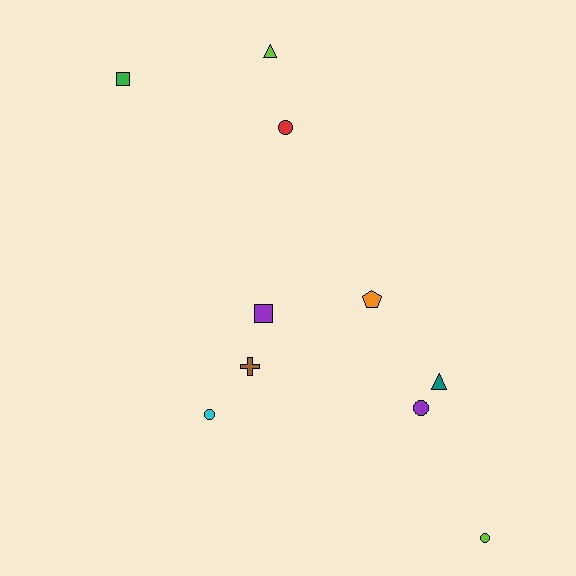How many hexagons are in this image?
There are no hexagons.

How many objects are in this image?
There are 10 objects.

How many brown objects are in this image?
There is 1 brown object.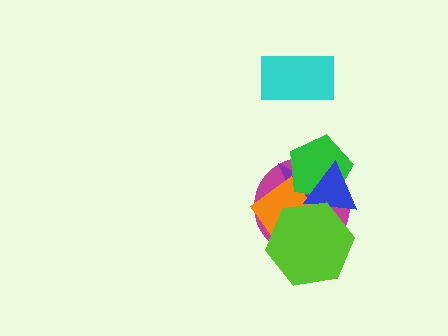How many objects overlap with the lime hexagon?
4 objects overlap with the lime hexagon.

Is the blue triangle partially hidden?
Yes, it is partially covered by another shape.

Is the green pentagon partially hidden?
Yes, it is partially covered by another shape.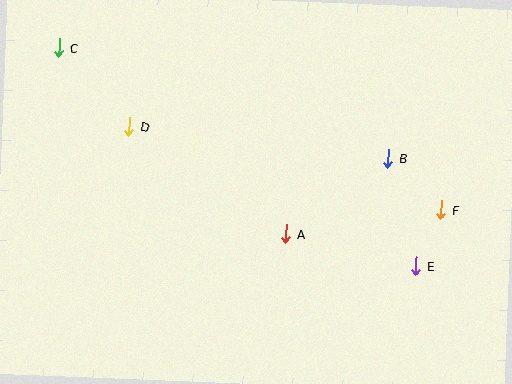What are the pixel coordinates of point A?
Point A is at (286, 234).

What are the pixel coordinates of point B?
Point B is at (388, 159).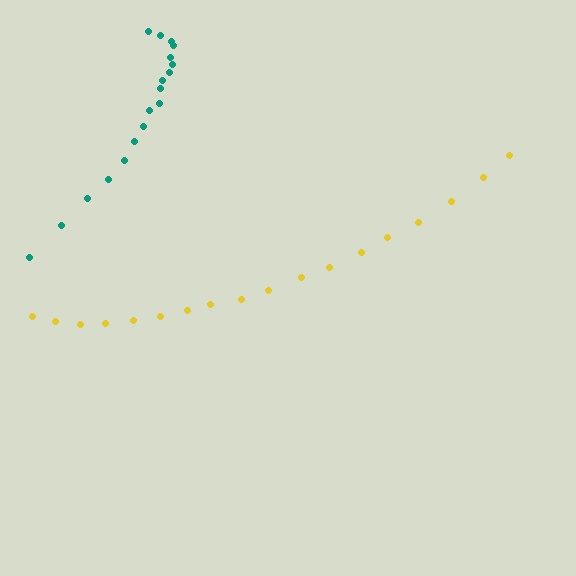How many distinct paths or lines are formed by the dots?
There are 2 distinct paths.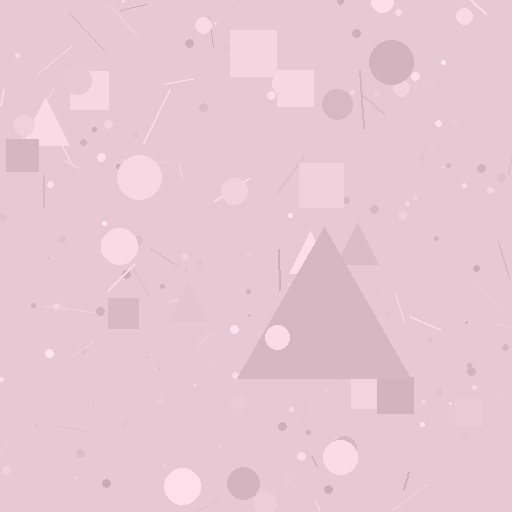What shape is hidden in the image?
A triangle is hidden in the image.